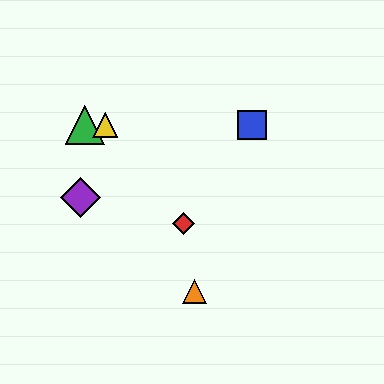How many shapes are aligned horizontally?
3 shapes (the blue square, the green triangle, the yellow triangle) are aligned horizontally.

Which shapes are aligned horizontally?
The blue square, the green triangle, the yellow triangle are aligned horizontally.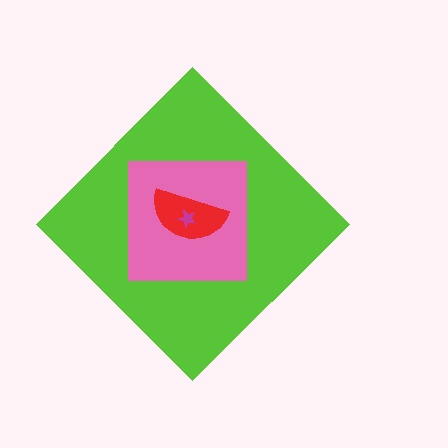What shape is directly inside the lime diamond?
The pink square.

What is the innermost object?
The magenta star.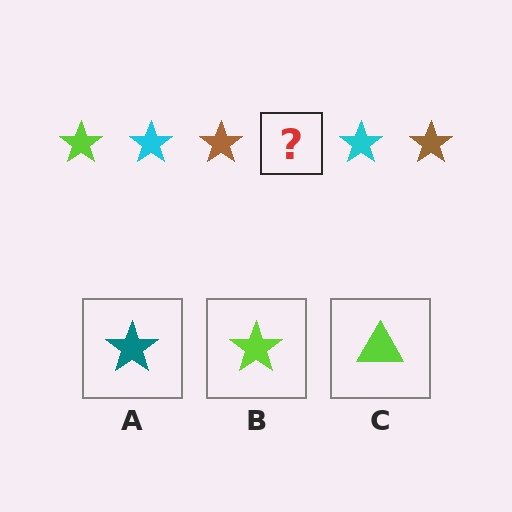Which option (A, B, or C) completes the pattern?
B.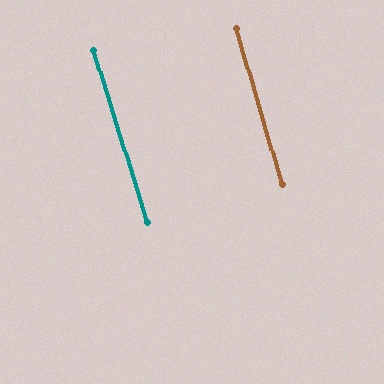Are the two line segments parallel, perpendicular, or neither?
Parallel — their directions differ by only 1.2°.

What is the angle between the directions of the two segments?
Approximately 1 degree.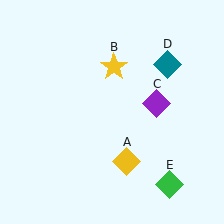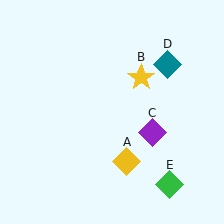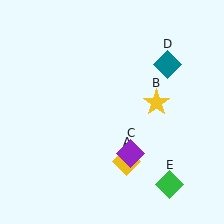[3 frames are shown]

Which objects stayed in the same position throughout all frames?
Yellow diamond (object A) and teal diamond (object D) and green diamond (object E) remained stationary.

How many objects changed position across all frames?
2 objects changed position: yellow star (object B), purple diamond (object C).